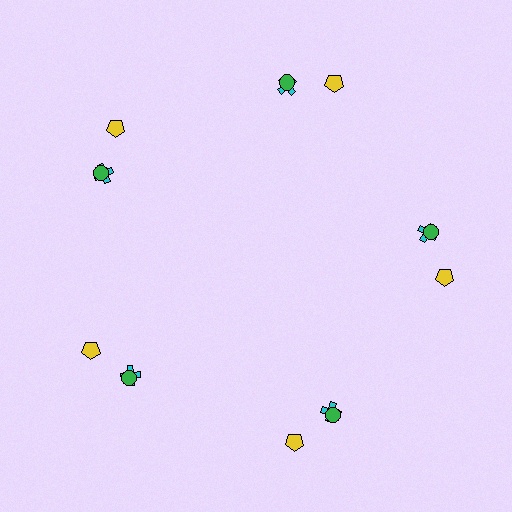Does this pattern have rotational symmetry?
Yes, this pattern has 5-fold rotational symmetry. It looks the same after rotating 72 degrees around the center.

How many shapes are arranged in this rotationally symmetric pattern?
There are 15 shapes, arranged in 5 groups of 3.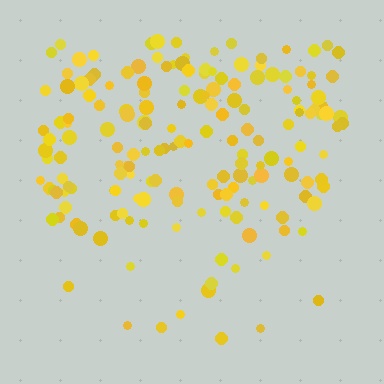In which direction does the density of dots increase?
From bottom to top, with the top side densest.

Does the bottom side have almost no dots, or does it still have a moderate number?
Still a moderate number, just noticeably fewer than the top.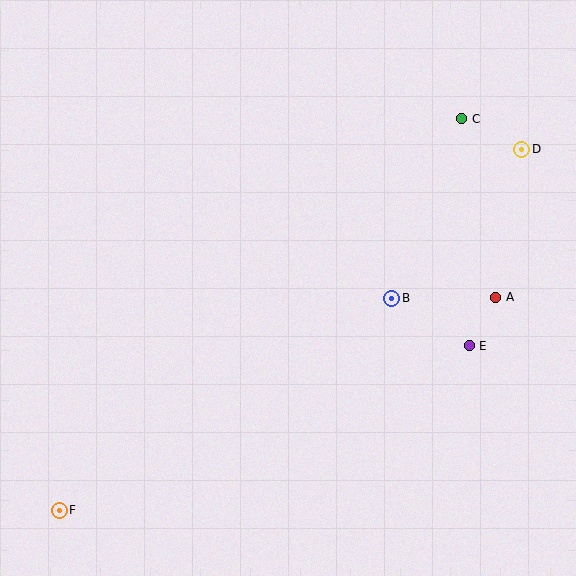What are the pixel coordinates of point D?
Point D is at (522, 149).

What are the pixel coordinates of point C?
Point C is at (462, 119).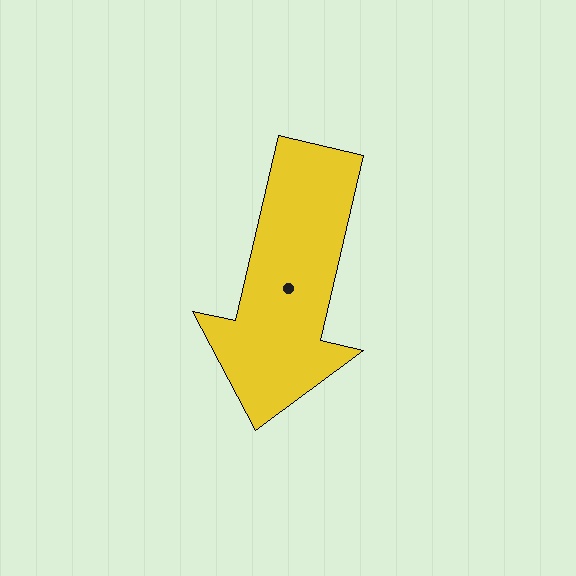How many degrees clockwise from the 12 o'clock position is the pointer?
Approximately 193 degrees.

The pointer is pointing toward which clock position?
Roughly 6 o'clock.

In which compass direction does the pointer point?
South.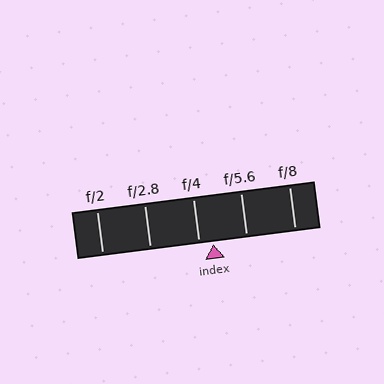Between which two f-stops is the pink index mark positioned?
The index mark is between f/4 and f/5.6.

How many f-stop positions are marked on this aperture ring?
There are 5 f-stop positions marked.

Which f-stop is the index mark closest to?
The index mark is closest to f/4.